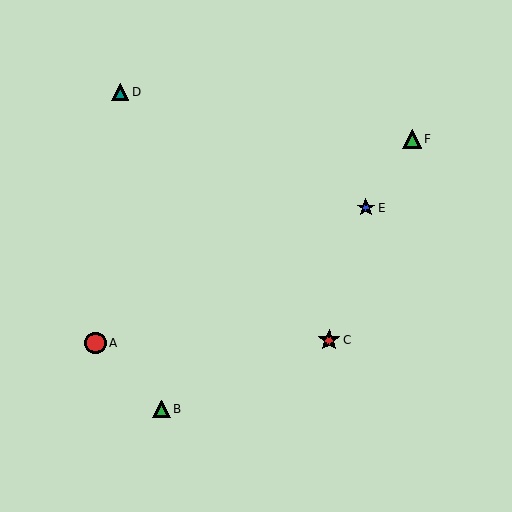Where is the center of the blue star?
The center of the blue star is at (366, 208).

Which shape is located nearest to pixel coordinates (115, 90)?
The teal triangle (labeled D) at (120, 92) is nearest to that location.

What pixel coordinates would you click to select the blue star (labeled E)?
Click at (366, 208) to select the blue star E.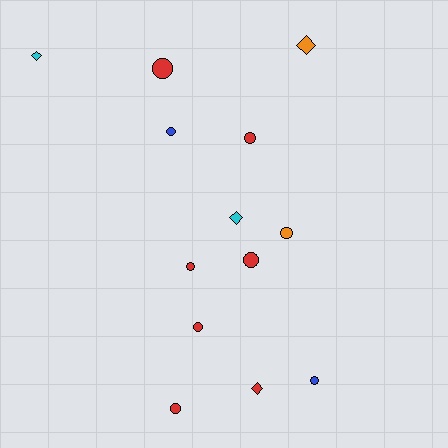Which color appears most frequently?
Red, with 7 objects.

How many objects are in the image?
There are 13 objects.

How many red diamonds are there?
There is 1 red diamond.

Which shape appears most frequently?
Circle, with 9 objects.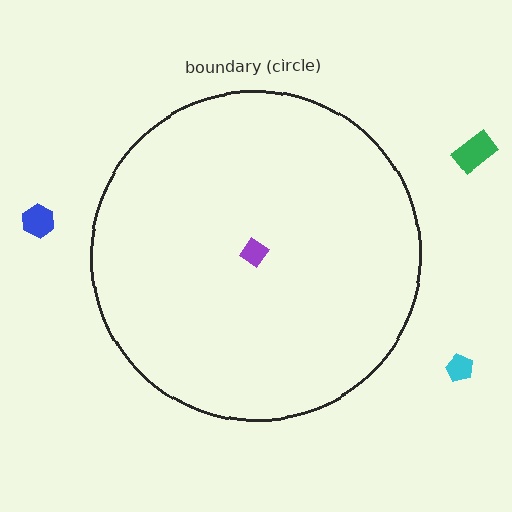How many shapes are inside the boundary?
1 inside, 3 outside.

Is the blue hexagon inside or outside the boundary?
Outside.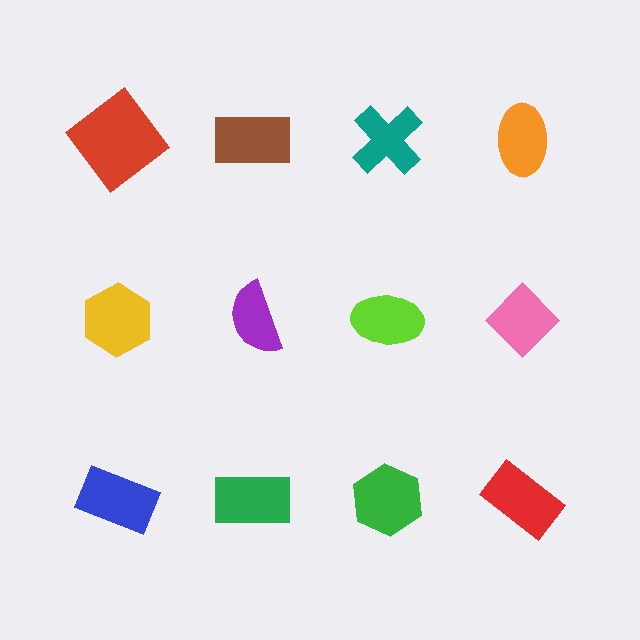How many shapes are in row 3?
4 shapes.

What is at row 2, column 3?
A lime ellipse.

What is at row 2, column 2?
A purple semicircle.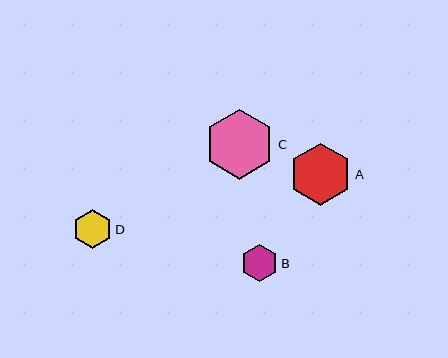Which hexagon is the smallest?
Hexagon B is the smallest with a size of approximately 37 pixels.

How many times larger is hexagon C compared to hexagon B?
Hexagon C is approximately 1.9 times the size of hexagon B.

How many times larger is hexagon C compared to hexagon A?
Hexagon C is approximately 1.1 times the size of hexagon A.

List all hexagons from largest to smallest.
From largest to smallest: C, A, D, B.